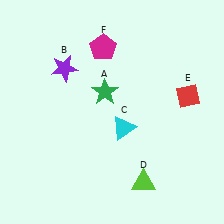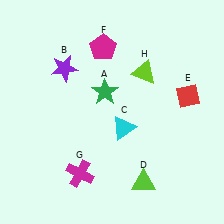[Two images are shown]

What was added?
A magenta cross (G), a lime triangle (H) were added in Image 2.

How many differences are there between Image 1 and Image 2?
There are 2 differences between the two images.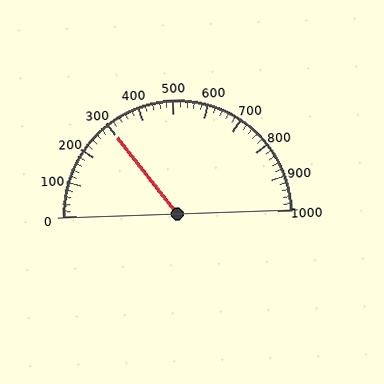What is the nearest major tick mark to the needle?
The nearest major tick mark is 300.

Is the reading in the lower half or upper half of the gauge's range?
The reading is in the lower half of the range (0 to 1000).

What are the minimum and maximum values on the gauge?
The gauge ranges from 0 to 1000.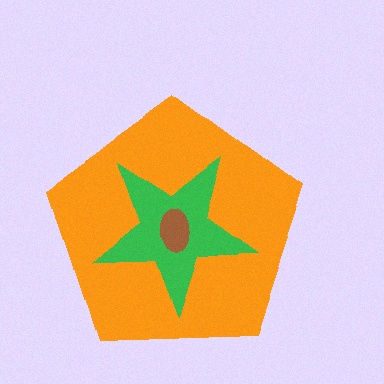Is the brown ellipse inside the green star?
Yes.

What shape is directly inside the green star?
The brown ellipse.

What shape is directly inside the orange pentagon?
The green star.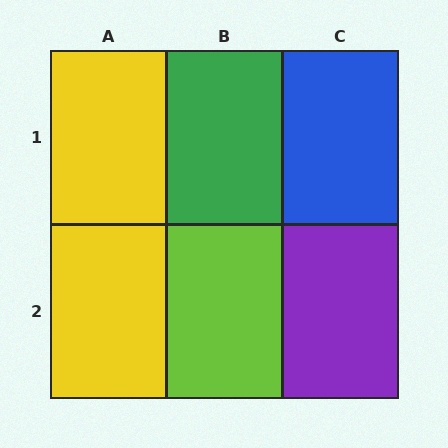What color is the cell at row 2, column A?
Yellow.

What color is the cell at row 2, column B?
Lime.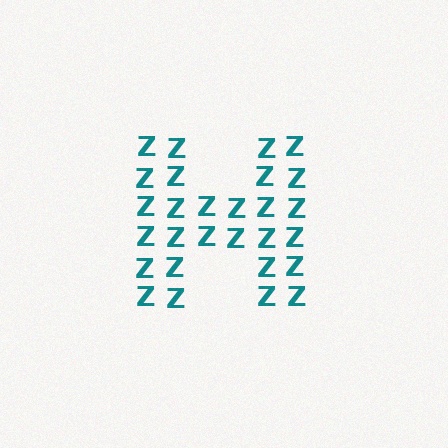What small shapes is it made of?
It is made of small letter Z's.